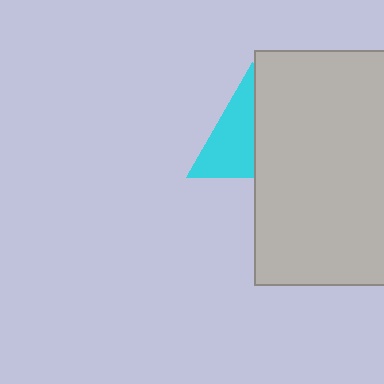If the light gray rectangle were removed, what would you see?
You would see the complete cyan triangle.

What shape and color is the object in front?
The object in front is a light gray rectangle.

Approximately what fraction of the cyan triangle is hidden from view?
Roughly 49% of the cyan triangle is hidden behind the light gray rectangle.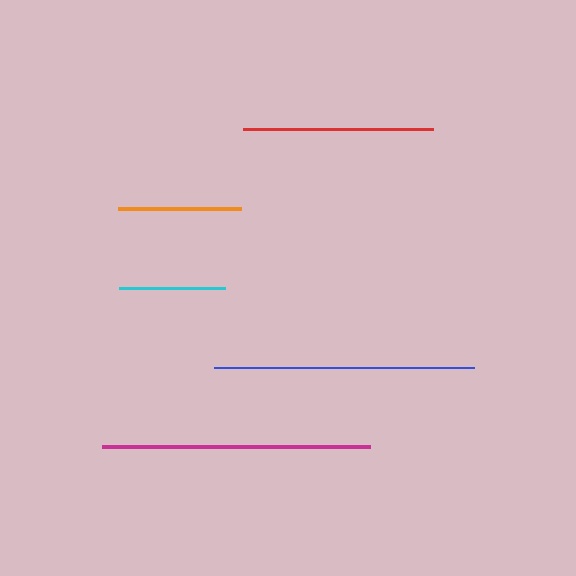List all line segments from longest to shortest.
From longest to shortest: magenta, blue, red, orange, cyan.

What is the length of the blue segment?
The blue segment is approximately 260 pixels long.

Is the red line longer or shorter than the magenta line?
The magenta line is longer than the red line.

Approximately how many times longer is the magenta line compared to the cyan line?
The magenta line is approximately 2.5 times the length of the cyan line.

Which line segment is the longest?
The magenta line is the longest at approximately 268 pixels.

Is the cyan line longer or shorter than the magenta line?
The magenta line is longer than the cyan line.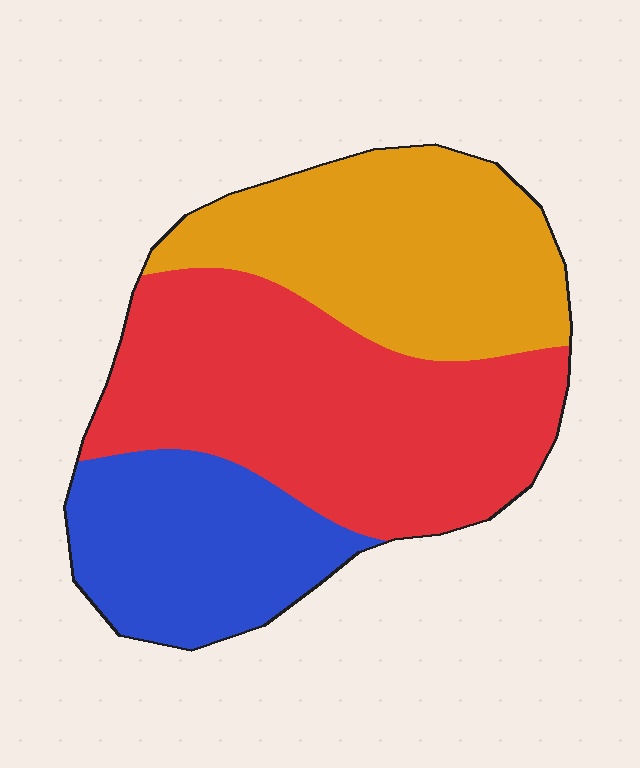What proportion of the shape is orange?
Orange covers around 30% of the shape.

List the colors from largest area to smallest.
From largest to smallest: red, orange, blue.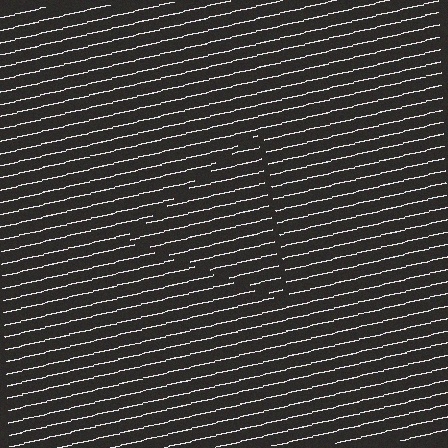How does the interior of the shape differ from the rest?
The interior of the shape contains the same grating, shifted by half a period — the contour is defined by the phase discontinuity where line-ends from the inner and outer gratings abut.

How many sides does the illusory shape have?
3 sides — the line-ends trace a triangle.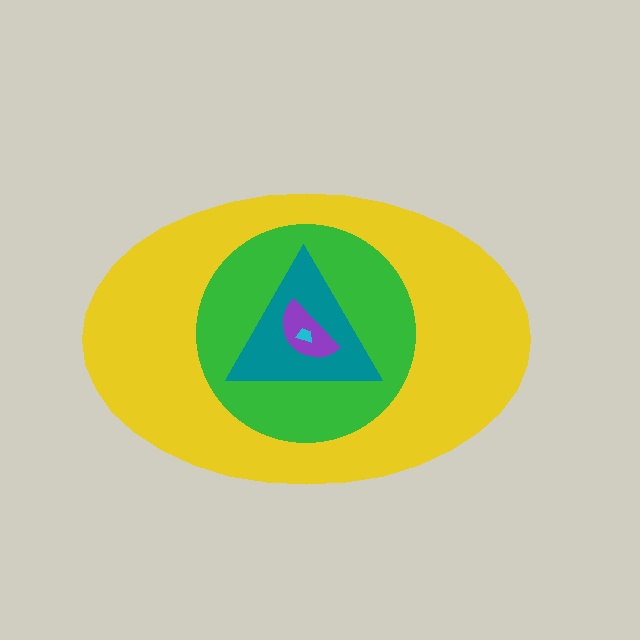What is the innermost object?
The cyan trapezoid.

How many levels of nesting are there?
5.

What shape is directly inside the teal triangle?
The purple semicircle.